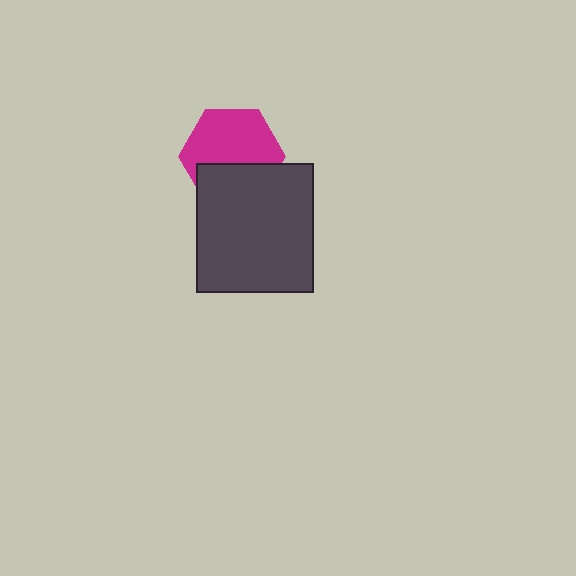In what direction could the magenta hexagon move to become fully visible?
The magenta hexagon could move up. That would shift it out from behind the dark gray rectangle entirely.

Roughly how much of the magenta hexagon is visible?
About half of it is visible (roughly 62%).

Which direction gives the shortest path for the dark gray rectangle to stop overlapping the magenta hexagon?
Moving down gives the shortest separation.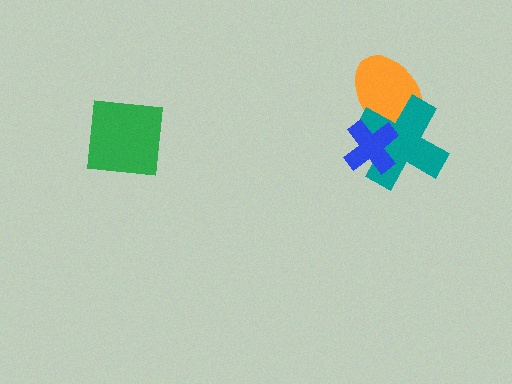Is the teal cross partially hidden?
Yes, it is partially covered by another shape.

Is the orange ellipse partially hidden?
Yes, it is partially covered by another shape.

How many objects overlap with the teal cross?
2 objects overlap with the teal cross.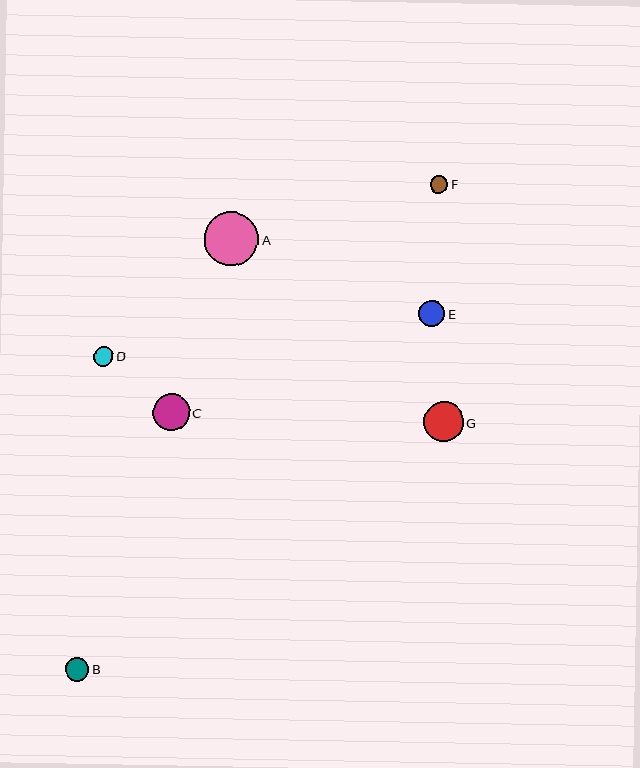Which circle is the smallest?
Circle F is the smallest with a size of approximately 17 pixels.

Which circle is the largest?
Circle A is the largest with a size of approximately 55 pixels.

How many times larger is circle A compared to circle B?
Circle A is approximately 2.3 times the size of circle B.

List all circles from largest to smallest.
From largest to smallest: A, G, C, E, B, D, F.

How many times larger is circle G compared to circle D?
Circle G is approximately 2.0 times the size of circle D.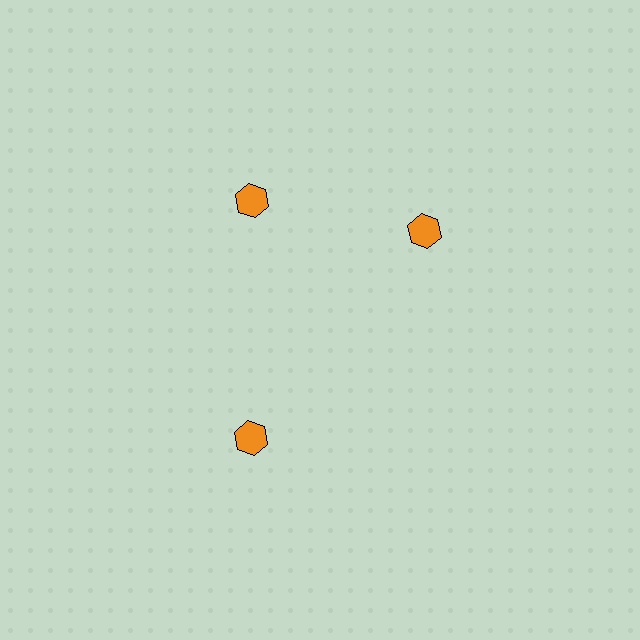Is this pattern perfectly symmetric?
No. The 3 orange hexagons are arranged in a ring, but one element near the 3 o'clock position is rotated out of alignment along the ring, breaking the 3-fold rotational symmetry.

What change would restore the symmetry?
The symmetry would be restored by rotating it back into even spacing with its neighbors so that all 3 hexagons sit at equal angles and equal distance from the center.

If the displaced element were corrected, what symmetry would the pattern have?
It would have 3-fold rotational symmetry — the pattern would map onto itself every 120 degrees.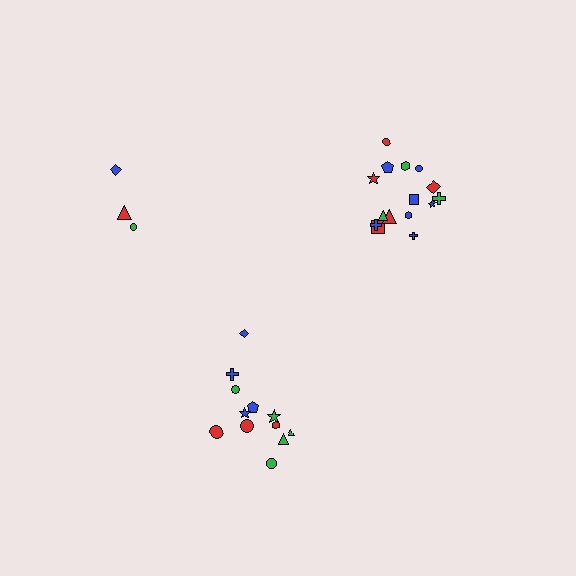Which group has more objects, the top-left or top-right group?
The top-right group.